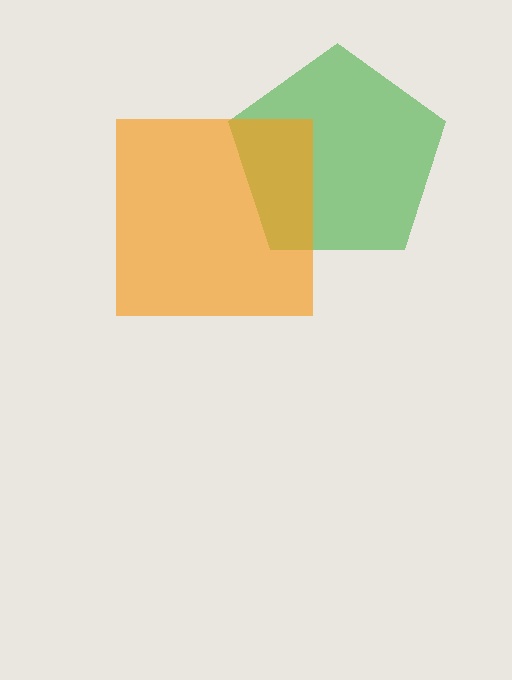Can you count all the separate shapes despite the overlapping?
Yes, there are 2 separate shapes.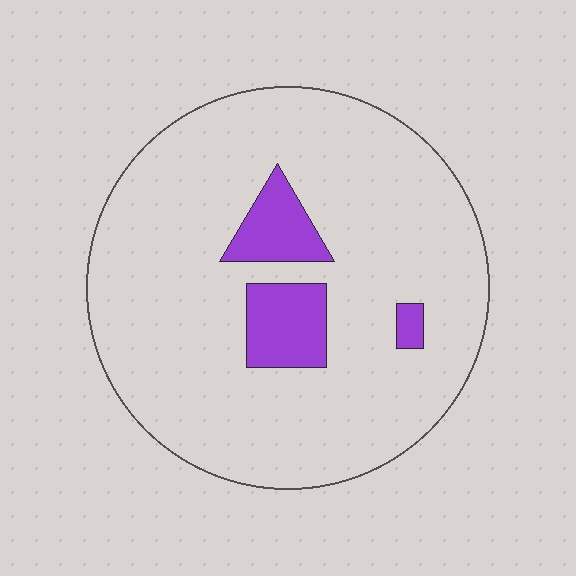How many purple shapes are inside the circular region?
3.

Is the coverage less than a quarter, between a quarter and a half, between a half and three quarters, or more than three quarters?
Less than a quarter.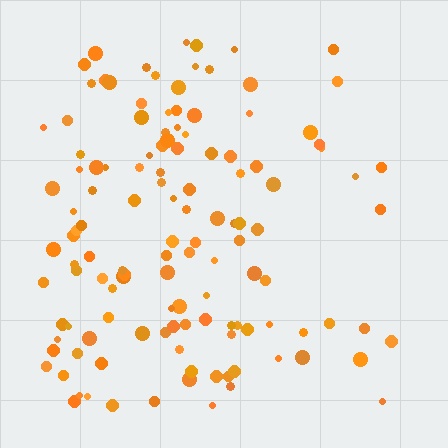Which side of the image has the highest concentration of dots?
The left.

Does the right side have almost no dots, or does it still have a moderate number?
Still a moderate number, just noticeably fewer than the left.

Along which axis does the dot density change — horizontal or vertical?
Horizontal.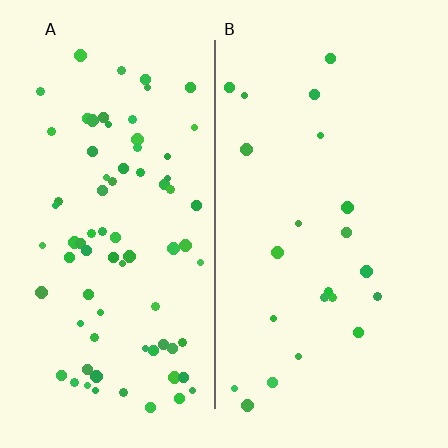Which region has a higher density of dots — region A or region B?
A (the left).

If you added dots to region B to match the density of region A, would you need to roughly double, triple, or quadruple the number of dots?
Approximately quadruple.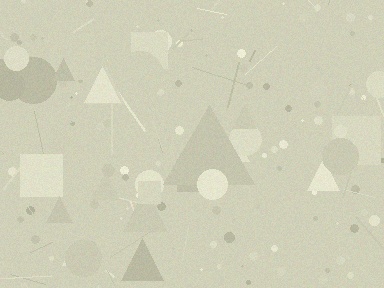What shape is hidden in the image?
A triangle is hidden in the image.